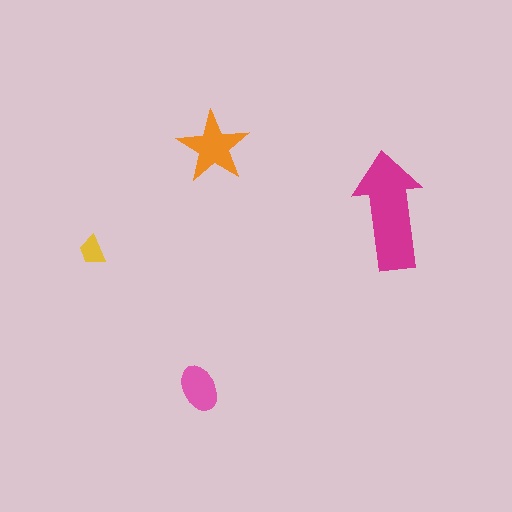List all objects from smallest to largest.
The yellow trapezoid, the pink ellipse, the orange star, the magenta arrow.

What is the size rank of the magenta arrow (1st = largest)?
1st.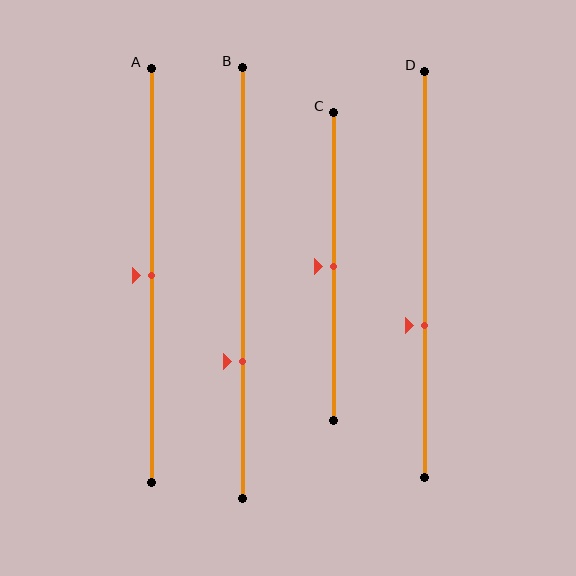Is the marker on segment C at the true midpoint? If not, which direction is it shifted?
Yes, the marker on segment C is at the true midpoint.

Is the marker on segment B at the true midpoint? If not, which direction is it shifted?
No, the marker on segment B is shifted downward by about 18% of the segment length.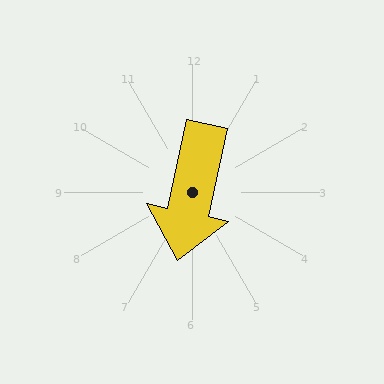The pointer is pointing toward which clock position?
Roughly 6 o'clock.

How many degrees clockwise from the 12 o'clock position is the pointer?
Approximately 192 degrees.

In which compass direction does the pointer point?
South.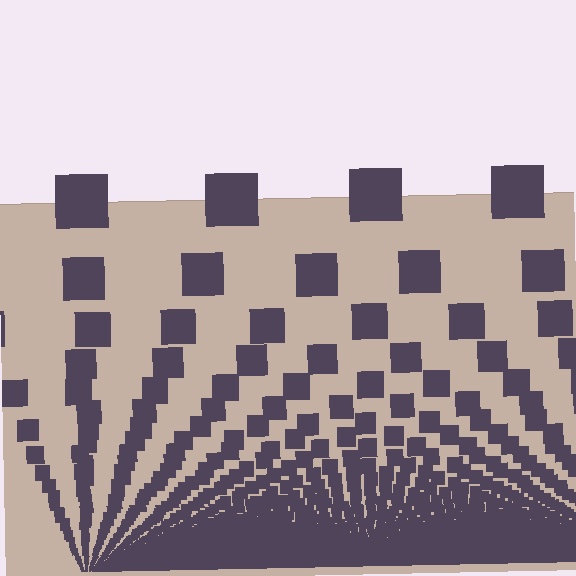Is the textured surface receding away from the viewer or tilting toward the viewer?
The surface appears to tilt toward the viewer. Texture elements get larger and sparser toward the top.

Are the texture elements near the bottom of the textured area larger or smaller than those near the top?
Smaller. The gradient is inverted — elements near the bottom are smaller and denser.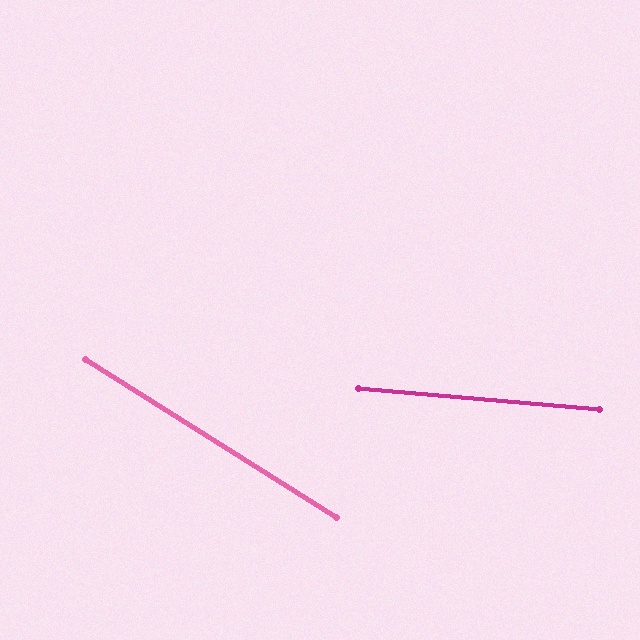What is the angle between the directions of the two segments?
Approximately 27 degrees.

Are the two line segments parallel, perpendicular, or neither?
Neither parallel nor perpendicular — they differ by about 27°.